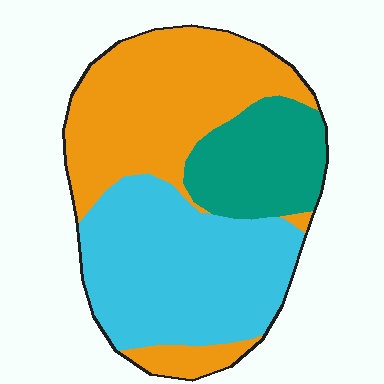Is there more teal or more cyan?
Cyan.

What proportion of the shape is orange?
Orange takes up about two fifths (2/5) of the shape.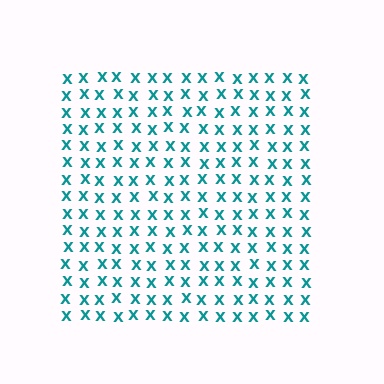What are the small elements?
The small elements are letter X's.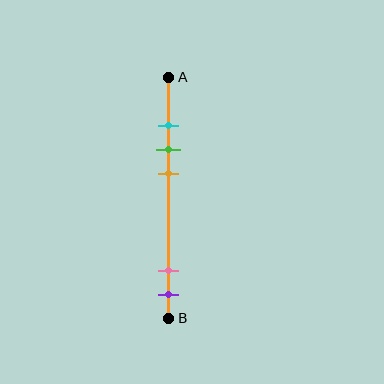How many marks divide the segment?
There are 5 marks dividing the segment.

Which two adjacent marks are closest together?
The cyan and green marks are the closest adjacent pair.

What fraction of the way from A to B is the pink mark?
The pink mark is approximately 80% (0.8) of the way from A to B.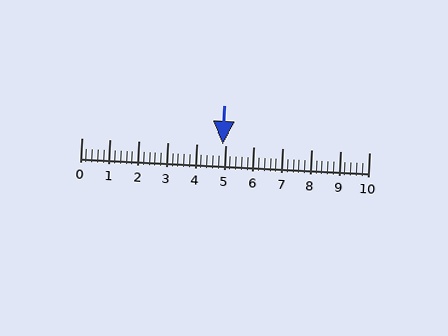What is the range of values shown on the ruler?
The ruler shows values from 0 to 10.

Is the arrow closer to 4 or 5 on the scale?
The arrow is closer to 5.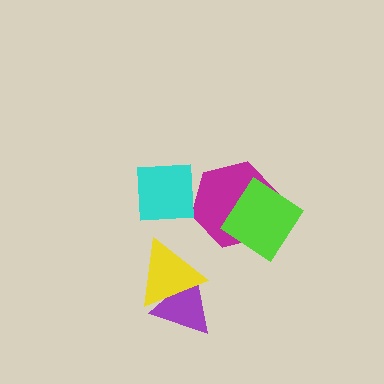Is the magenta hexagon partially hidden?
Yes, it is partially covered by another shape.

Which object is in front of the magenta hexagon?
The lime diamond is in front of the magenta hexagon.